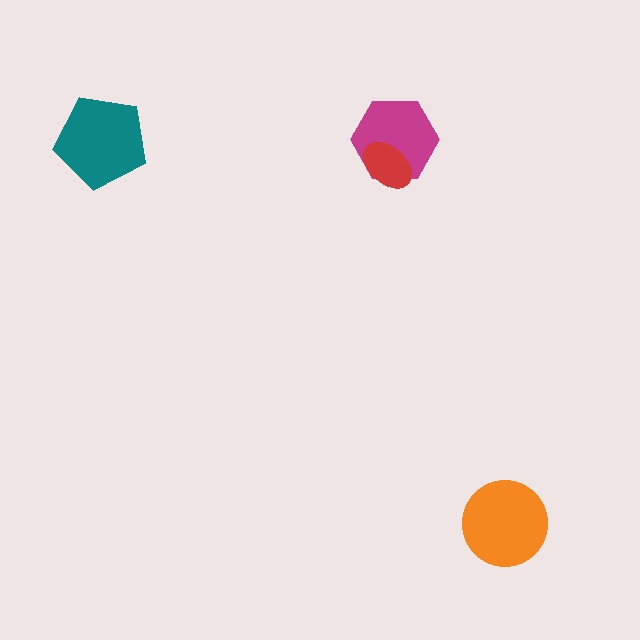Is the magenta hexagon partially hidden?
Yes, it is partially covered by another shape.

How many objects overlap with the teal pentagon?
0 objects overlap with the teal pentagon.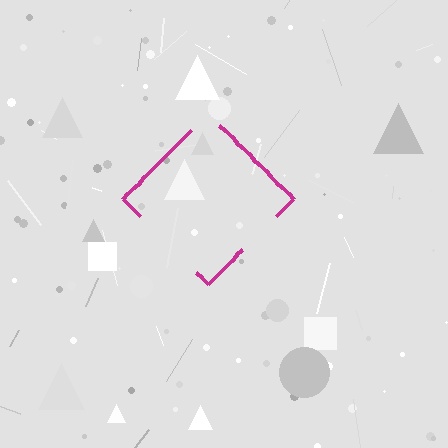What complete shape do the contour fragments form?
The contour fragments form a diamond.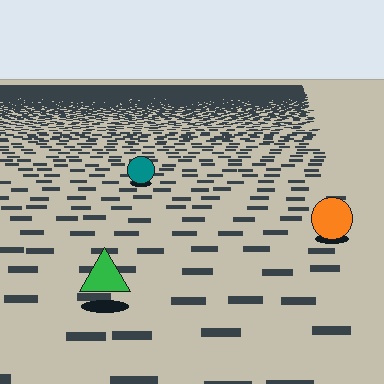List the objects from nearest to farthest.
From nearest to farthest: the green triangle, the orange circle, the teal circle.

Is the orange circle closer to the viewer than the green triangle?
No. The green triangle is closer — you can tell from the texture gradient: the ground texture is coarser near it.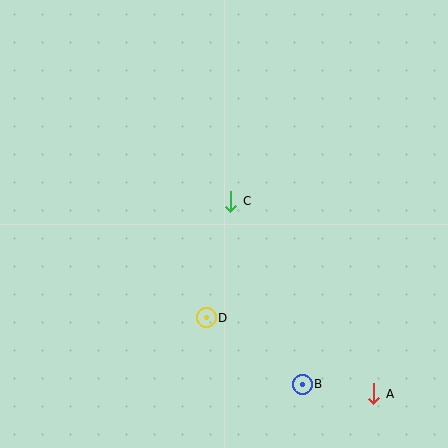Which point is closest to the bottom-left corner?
Point D is closest to the bottom-left corner.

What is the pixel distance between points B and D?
The distance between B and D is 117 pixels.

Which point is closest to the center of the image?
Point C at (231, 201) is closest to the center.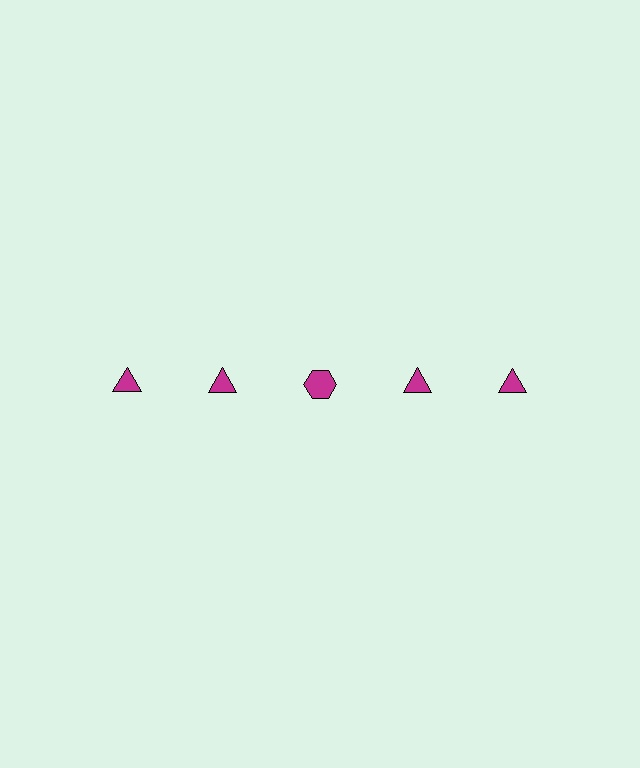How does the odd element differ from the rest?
It has a different shape: hexagon instead of triangle.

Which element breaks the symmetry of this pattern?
The magenta hexagon in the top row, center column breaks the symmetry. All other shapes are magenta triangles.